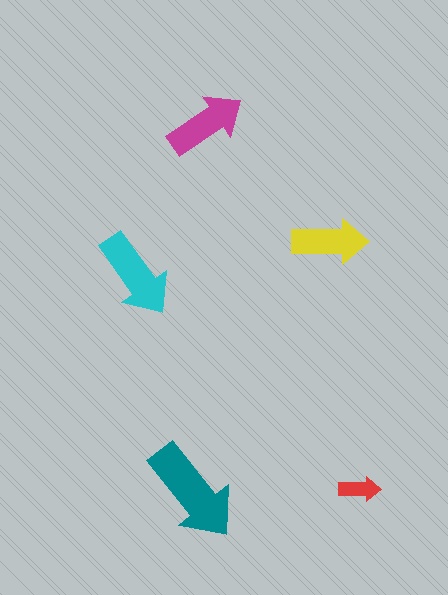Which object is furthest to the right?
The red arrow is rightmost.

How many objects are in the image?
There are 5 objects in the image.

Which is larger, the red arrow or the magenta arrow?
The magenta one.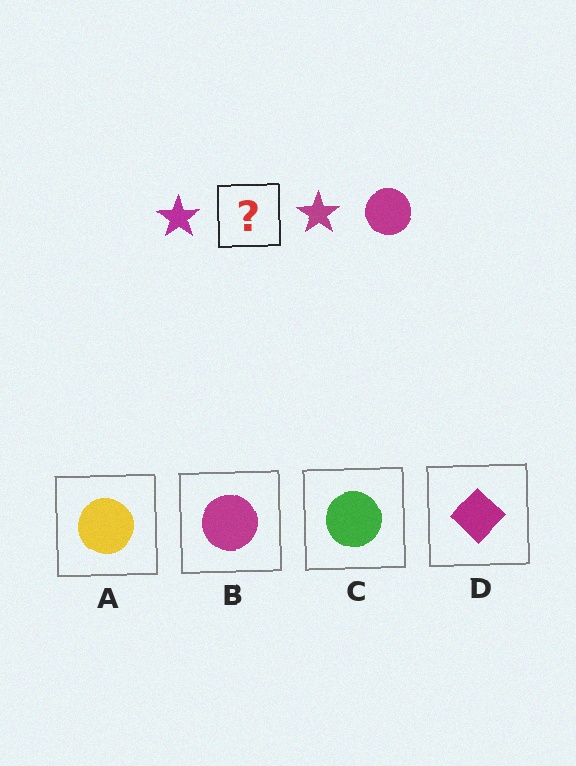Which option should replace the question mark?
Option B.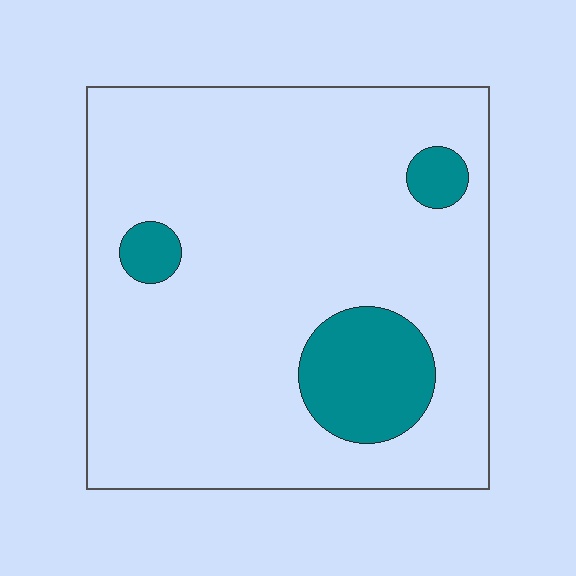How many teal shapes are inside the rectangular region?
3.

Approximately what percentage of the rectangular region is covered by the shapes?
Approximately 15%.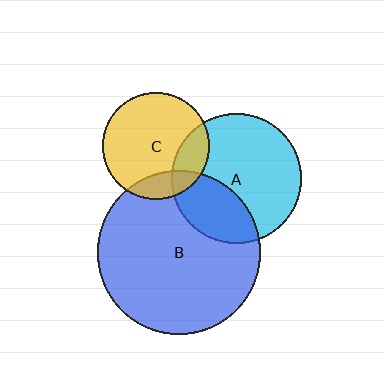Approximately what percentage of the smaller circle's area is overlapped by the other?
Approximately 20%.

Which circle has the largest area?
Circle B (blue).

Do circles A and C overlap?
Yes.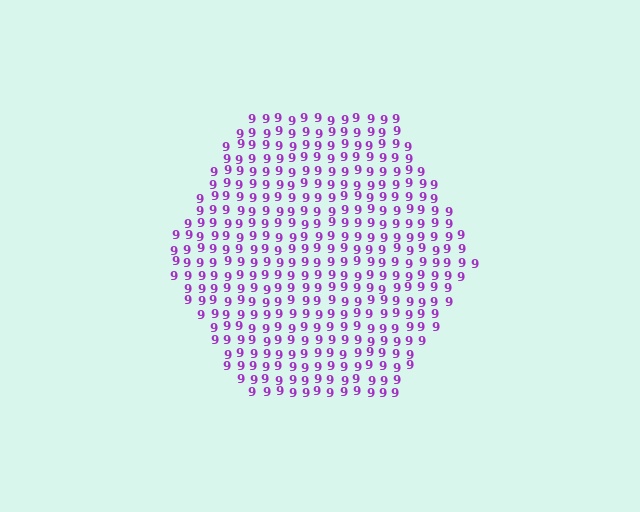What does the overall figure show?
The overall figure shows a hexagon.